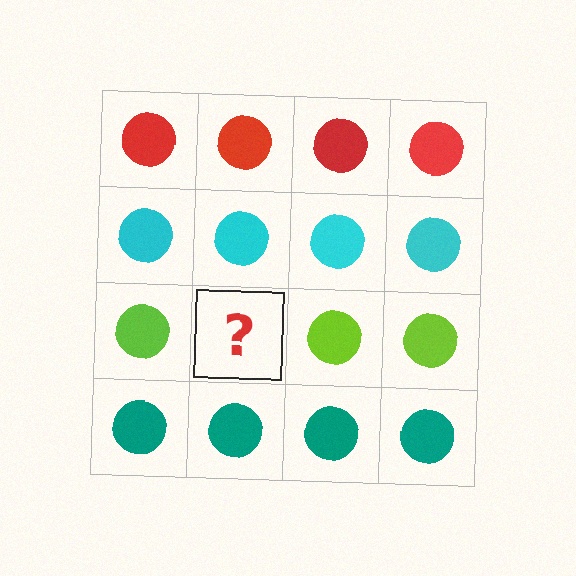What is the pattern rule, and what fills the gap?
The rule is that each row has a consistent color. The gap should be filled with a lime circle.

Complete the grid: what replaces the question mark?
The question mark should be replaced with a lime circle.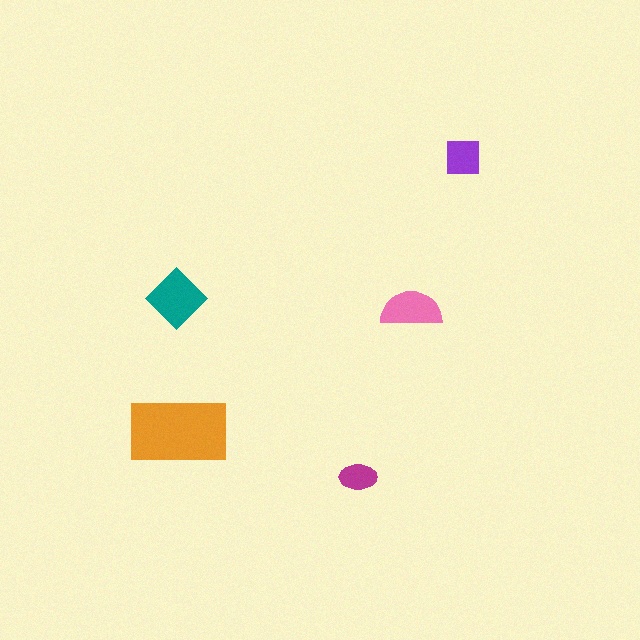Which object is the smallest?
The magenta ellipse.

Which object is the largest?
The orange rectangle.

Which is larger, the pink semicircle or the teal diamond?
The teal diamond.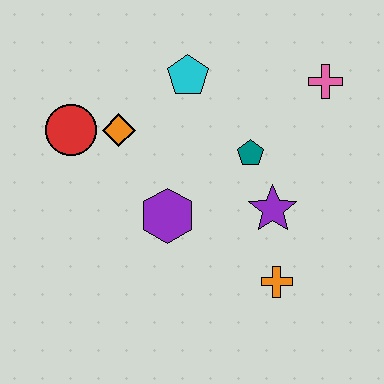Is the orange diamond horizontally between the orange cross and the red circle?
Yes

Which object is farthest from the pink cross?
The red circle is farthest from the pink cross.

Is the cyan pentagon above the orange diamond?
Yes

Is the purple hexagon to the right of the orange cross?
No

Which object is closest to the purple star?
The teal pentagon is closest to the purple star.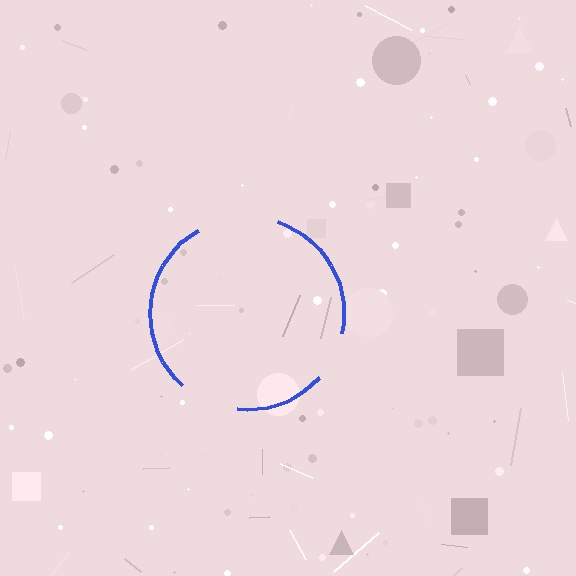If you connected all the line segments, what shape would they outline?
They would outline a circle.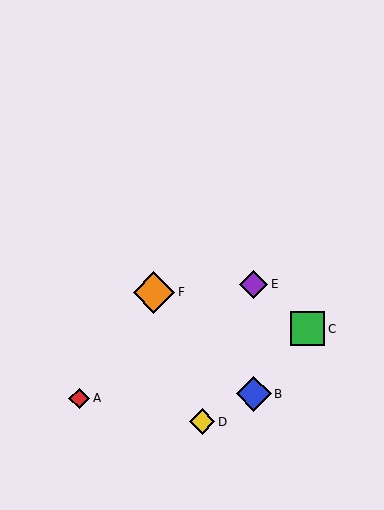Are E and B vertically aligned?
Yes, both are at x≈254.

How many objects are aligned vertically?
2 objects (B, E) are aligned vertically.